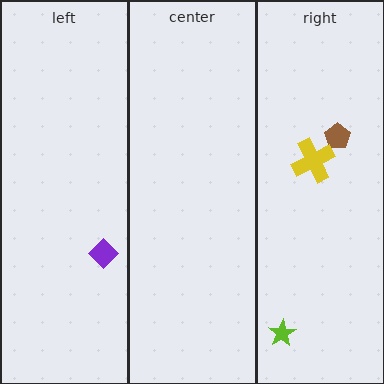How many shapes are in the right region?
3.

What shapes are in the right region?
The lime star, the brown pentagon, the yellow cross.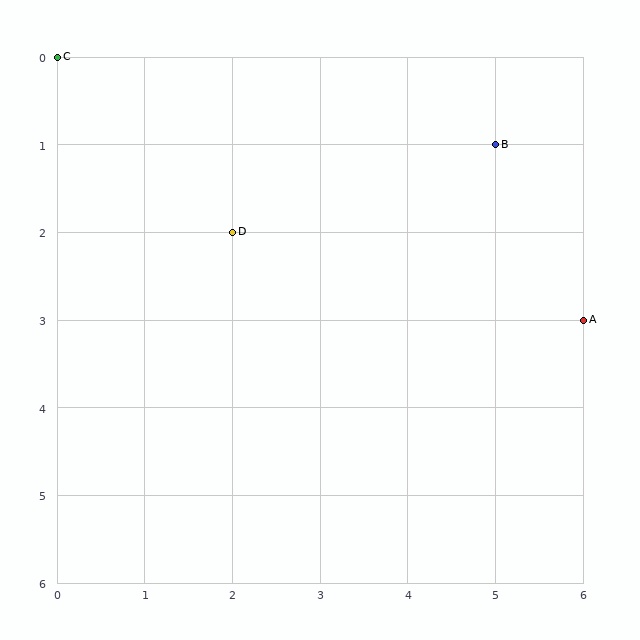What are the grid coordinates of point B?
Point B is at grid coordinates (5, 1).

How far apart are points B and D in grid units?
Points B and D are 3 columns and 1 row apart (about 3.2 grid units diagonally).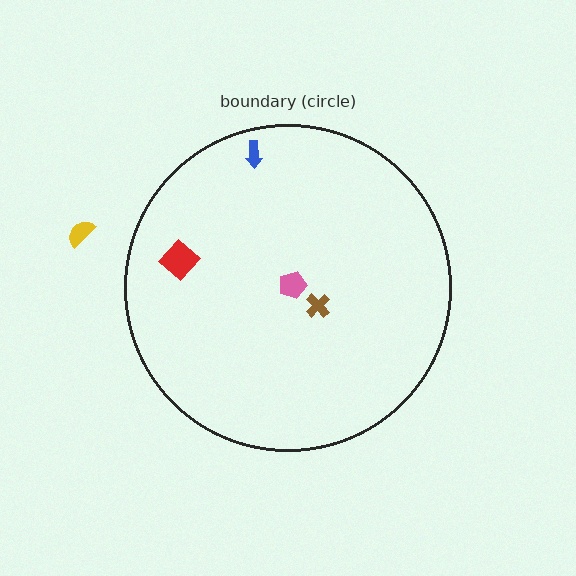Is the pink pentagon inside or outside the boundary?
Inside.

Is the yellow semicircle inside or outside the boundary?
Outside.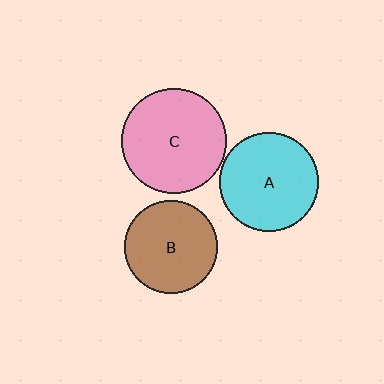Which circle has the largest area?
Circle C (pink).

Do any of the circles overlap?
No, none of the circles overlap.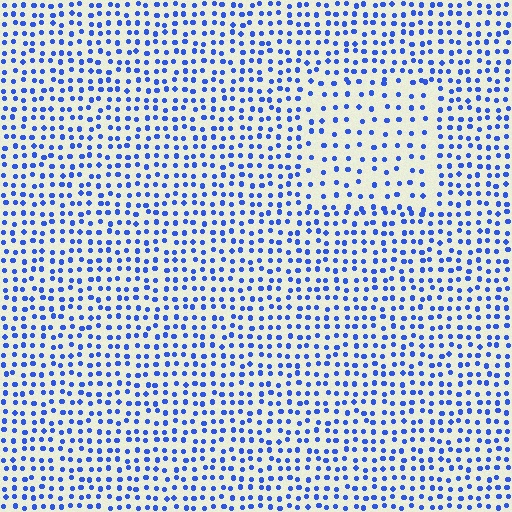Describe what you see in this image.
The image contains small blue elements arranged at two different densities. A rectangle-shaped region is visible where the elements are less densely packed than the surrounding area.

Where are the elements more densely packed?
The elements are more densely packed outside the rectangle boundary.